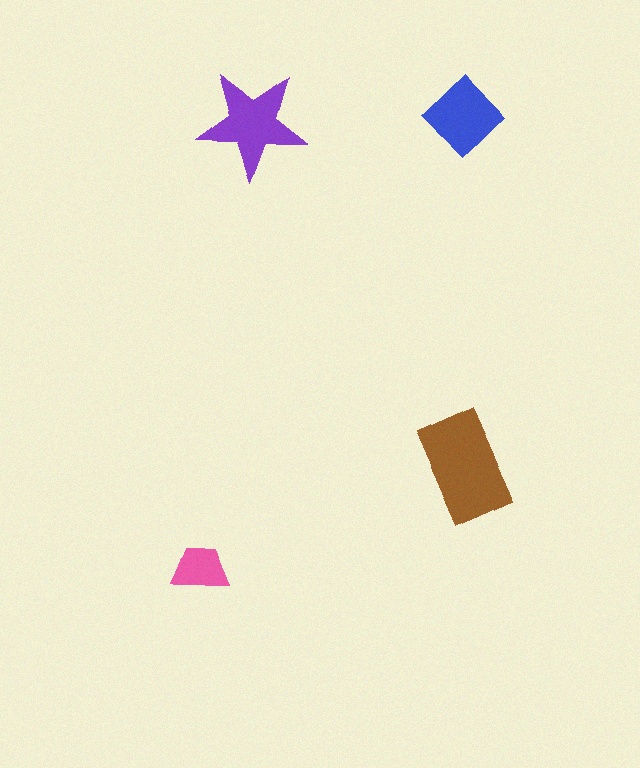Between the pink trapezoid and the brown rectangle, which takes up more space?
The brown rectangle.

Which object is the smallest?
The pink trapezoid.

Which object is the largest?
The brown rectangle.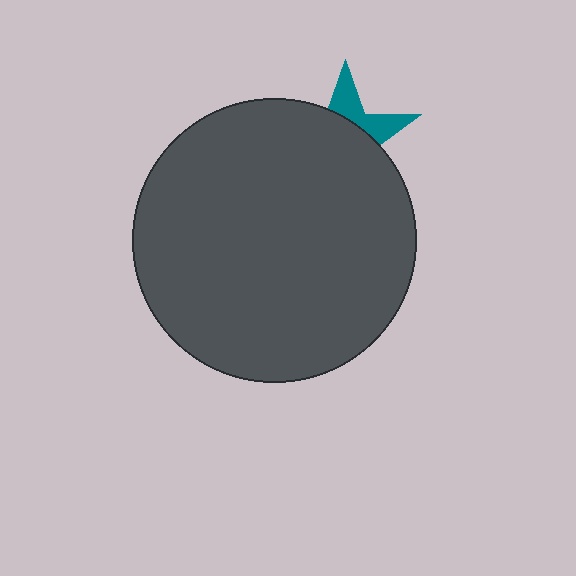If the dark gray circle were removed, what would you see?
You would see the complete teal star.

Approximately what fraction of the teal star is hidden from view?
Roughly 70% of the teal star is hidden behind the dark gray circle.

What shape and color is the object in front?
The object in front is a dark gray circle.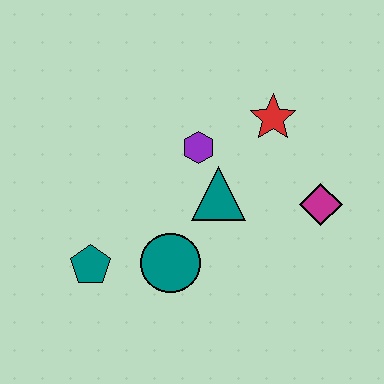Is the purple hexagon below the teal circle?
No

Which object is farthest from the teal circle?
The red star is farthest from the teal circle.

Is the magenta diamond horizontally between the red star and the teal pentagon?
No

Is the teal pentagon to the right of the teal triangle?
No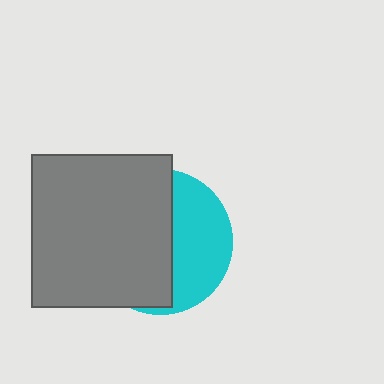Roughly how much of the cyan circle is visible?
A small part of it is visible (roughly 40%).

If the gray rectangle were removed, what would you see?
You would see the complete cyan circle.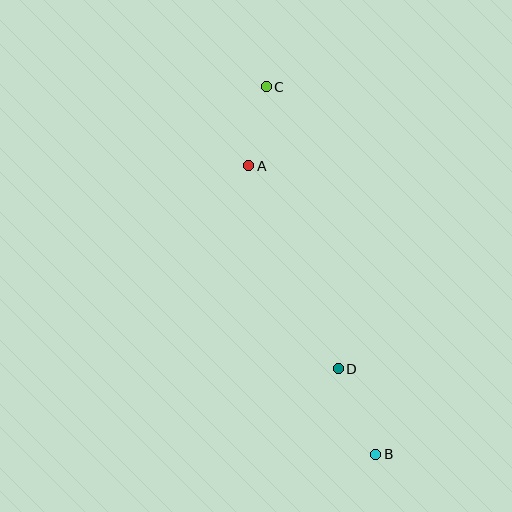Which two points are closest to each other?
Points A and C are closest to each other.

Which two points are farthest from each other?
Points B and C are farthest from each other.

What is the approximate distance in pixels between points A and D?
The distance between A and D is approximately 222 pixels.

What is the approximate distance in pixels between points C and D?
The distance between C and D is approximately 291 pixels.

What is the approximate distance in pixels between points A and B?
The distance between A and B is approximately 315 pixels.